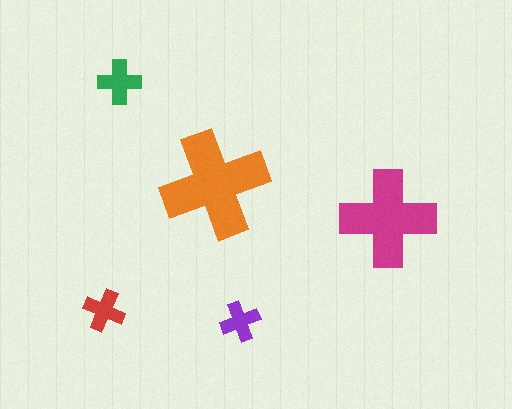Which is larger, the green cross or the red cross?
The green one.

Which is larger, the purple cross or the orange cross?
The orange one.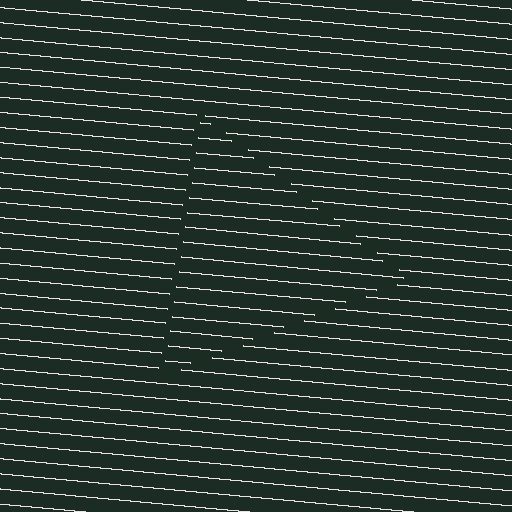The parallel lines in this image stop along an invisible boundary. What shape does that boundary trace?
An illusory triangle. The interior of the shape contains the same grating, shifted by half a period — the contour is defined by the phase discontinuity where line-ends from the inner and outer gratings abut.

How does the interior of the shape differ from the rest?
The interior of the shape contains the same grating, shifted by half a period — the contour is defined by the phase discontinuity where line-ends from the inner and outer gratings abut.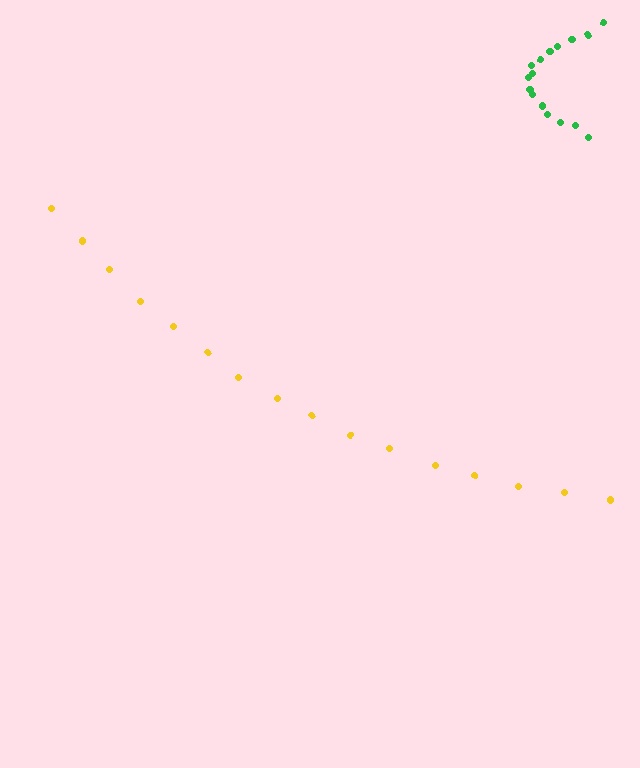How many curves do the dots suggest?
There are 2 distinct paths.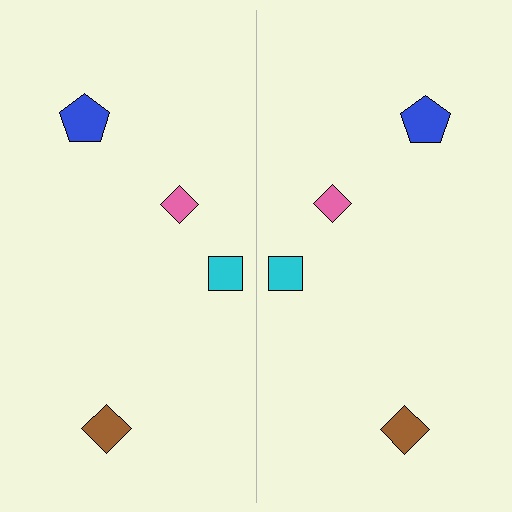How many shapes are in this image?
There are 8 shapes in this image.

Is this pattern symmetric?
Yes, this pattern has bilateral (reflection) symmetry.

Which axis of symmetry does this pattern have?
The pattern has a vertical axis of symmetry running through the center of the image.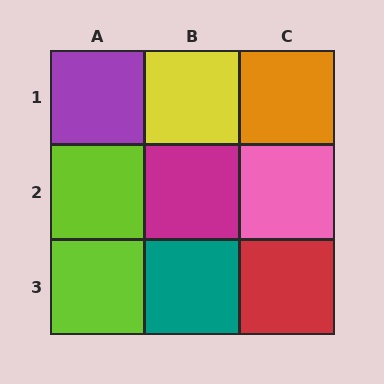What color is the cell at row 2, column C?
Pink.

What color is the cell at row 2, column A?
Lime.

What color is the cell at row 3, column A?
Lime.